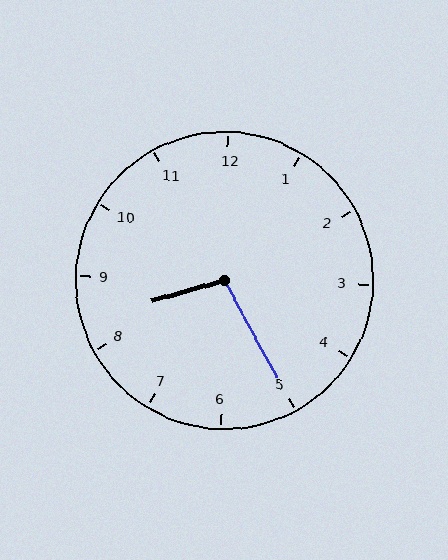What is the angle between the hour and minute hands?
Approximately 102 degrees.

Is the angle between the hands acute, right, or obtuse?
It is obtuse.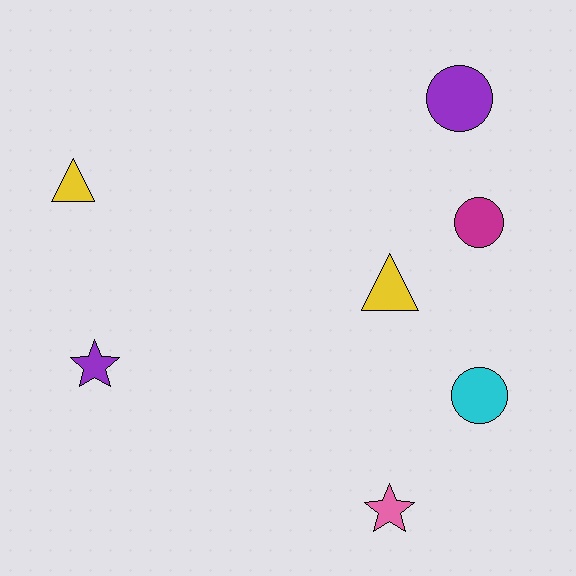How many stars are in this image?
There are 2 stars.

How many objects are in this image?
There are 7 objects.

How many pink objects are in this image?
There is 1 pink object.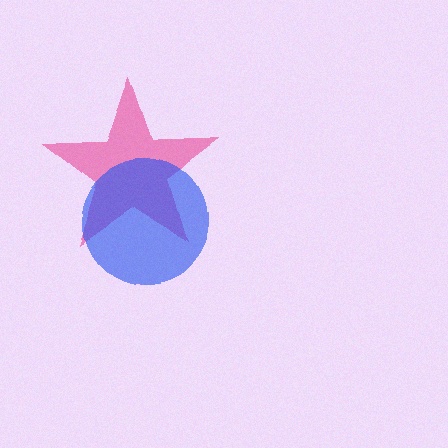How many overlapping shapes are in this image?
There are 2 overlapping shapes in the image.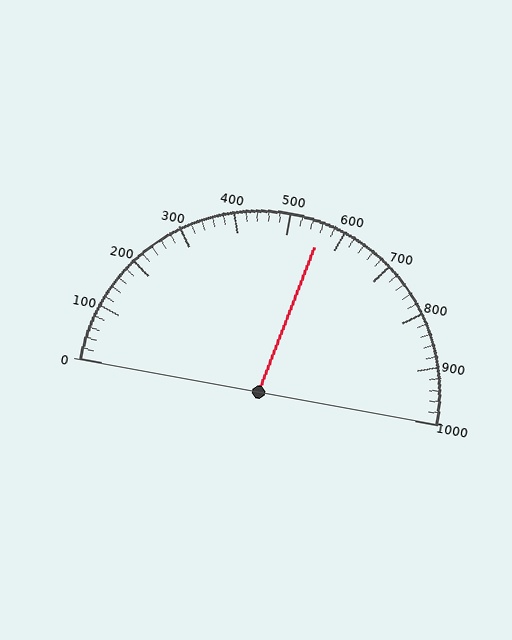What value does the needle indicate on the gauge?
The needle indicates approximately 560.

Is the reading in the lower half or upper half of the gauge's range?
The reading is in the upper half of the range (0 to 1000).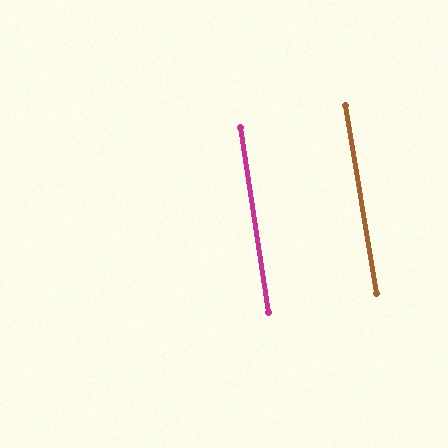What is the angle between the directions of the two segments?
Approximately 1 degree.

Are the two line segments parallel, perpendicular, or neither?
Parallel — their directions differ by only 0.8°.